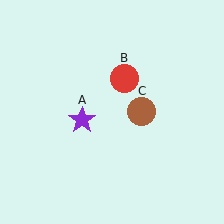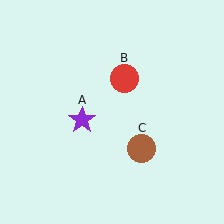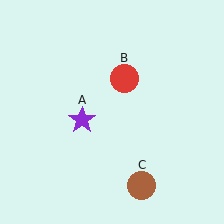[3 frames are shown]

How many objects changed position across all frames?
1 object changed position: brown circle (object C).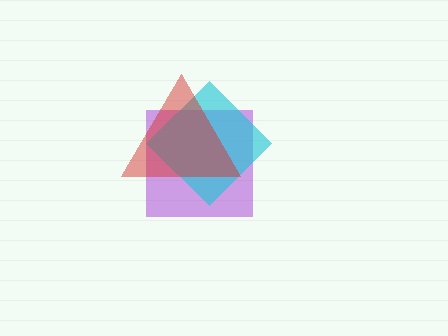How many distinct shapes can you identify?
There are 3 distinct shapes: a purple square, a cyan diamond, a red triangle.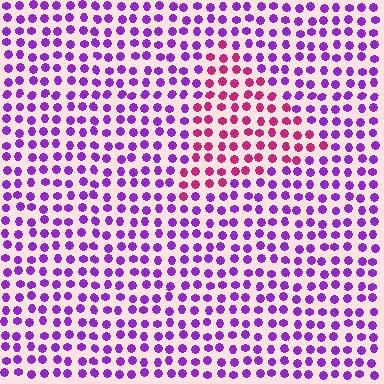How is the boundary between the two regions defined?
The boundary is defined purely by a slight shift in hue (about 48 degrees). Spacing, size, and orientation are identical on both sides.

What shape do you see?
I see a triangle.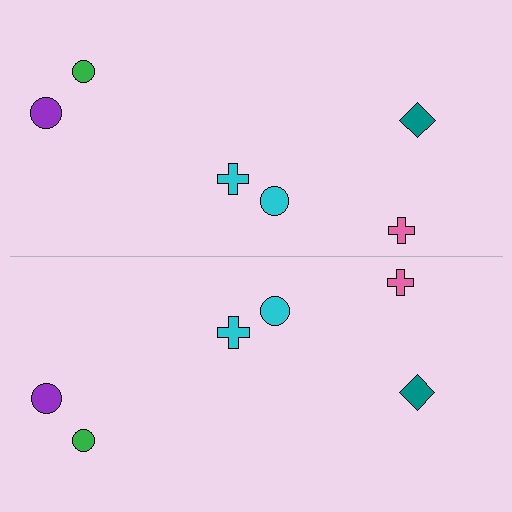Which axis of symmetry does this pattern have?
The pattern has a horizontal axis of symmetry running through the center of the image.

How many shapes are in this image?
There are 12 shapes in this image.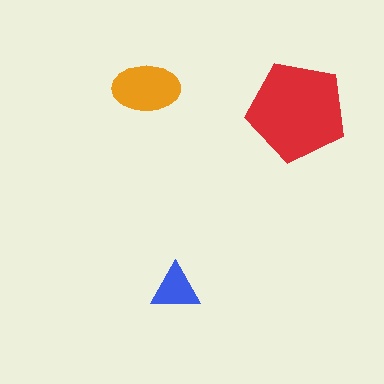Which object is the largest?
The red pentagon.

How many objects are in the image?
There are 3 objects in the image.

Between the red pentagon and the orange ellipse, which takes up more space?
The red pentagon.